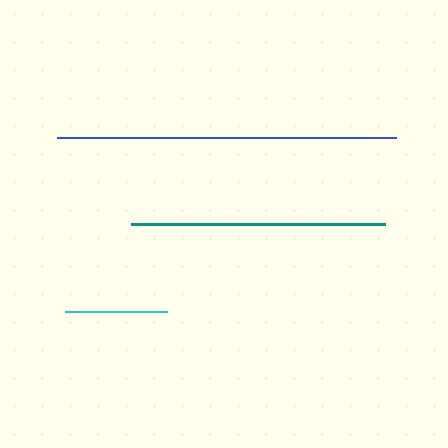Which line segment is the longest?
The blue line is the longest at approximately 339 pixels.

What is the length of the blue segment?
The blue segment is approximately 339 pixels long.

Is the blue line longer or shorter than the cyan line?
The blue line is longer than the cyan line.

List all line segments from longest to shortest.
From longest to shortest: blue, teal, cyan.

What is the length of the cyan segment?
The cyan segment is approximately 102 pixels long.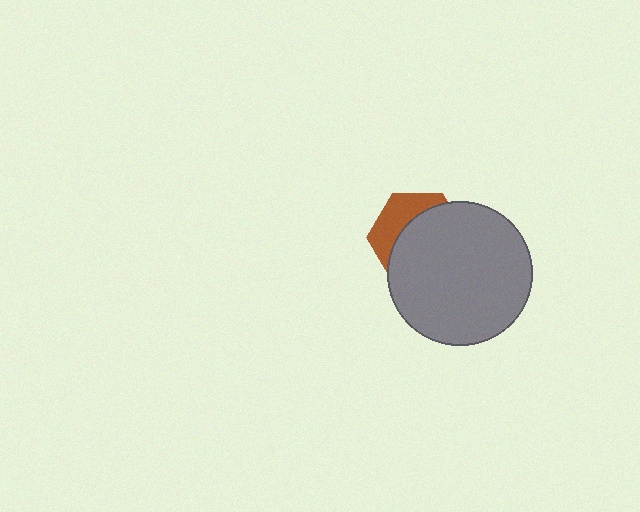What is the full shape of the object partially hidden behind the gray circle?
The partially hidden object is a brown hexagon.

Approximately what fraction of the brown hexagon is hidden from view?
Roughly 66% of the brown hexagon is hidden behind the gray circle.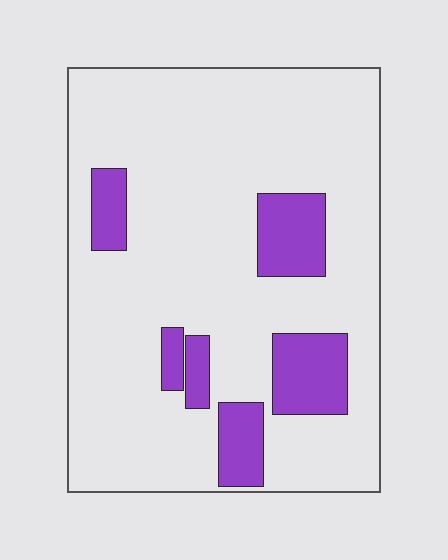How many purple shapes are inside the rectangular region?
6.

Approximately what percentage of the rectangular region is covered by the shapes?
Approximately 15%.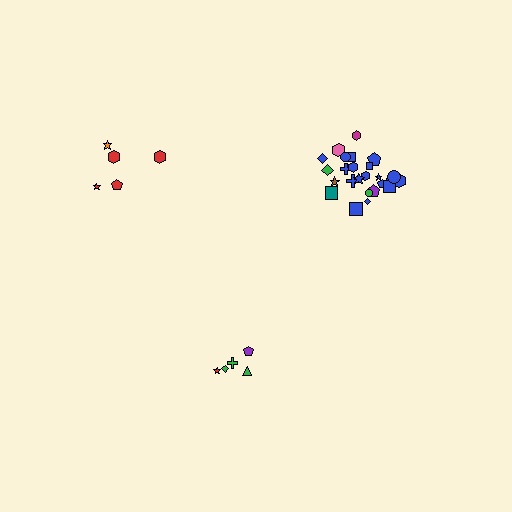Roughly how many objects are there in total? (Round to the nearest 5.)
Roughly 35 objects in total.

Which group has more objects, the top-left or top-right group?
The top-right group.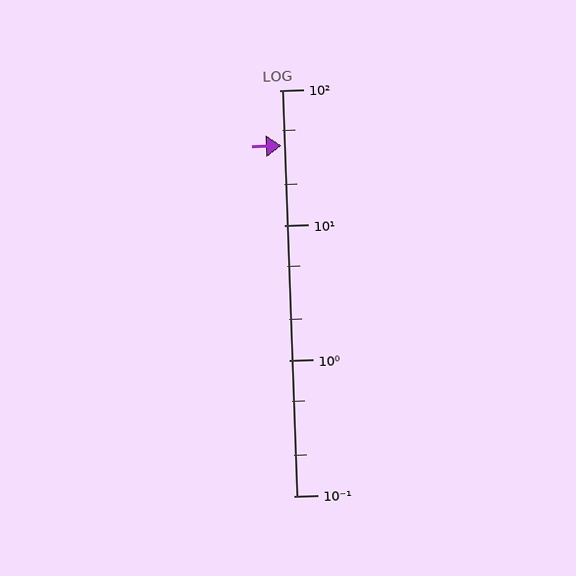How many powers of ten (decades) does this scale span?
The scale spans 3 decades, from 0.1 to 100.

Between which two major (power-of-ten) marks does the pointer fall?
The pointer is between 10 and 100.